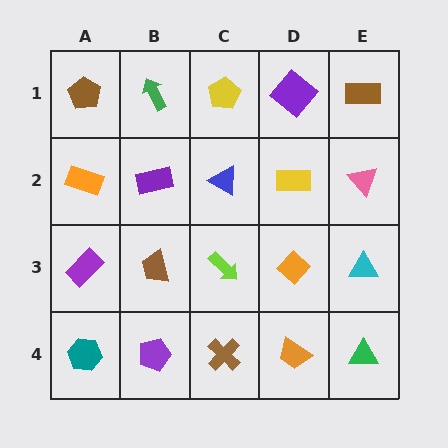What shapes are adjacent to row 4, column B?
A brown trapezoid (row 3, column B), a teal hexagon (row 4, column A), a brown cross (row 4, column C).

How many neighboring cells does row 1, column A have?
2.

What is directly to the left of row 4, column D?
A brown cross.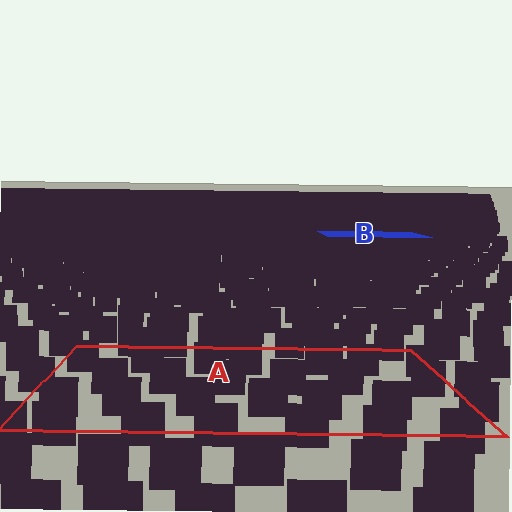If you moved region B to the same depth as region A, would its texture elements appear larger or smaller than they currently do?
They would appear larger. At a closer depth, the same texture elements are projected at a bigger on-screen size.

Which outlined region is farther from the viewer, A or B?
Region B is farther from the viewer — the texture elements inside it appear smaller and more densely packed.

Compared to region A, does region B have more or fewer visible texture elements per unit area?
Region B has more texture elements per unit area — they are packed more densely because it is farther away.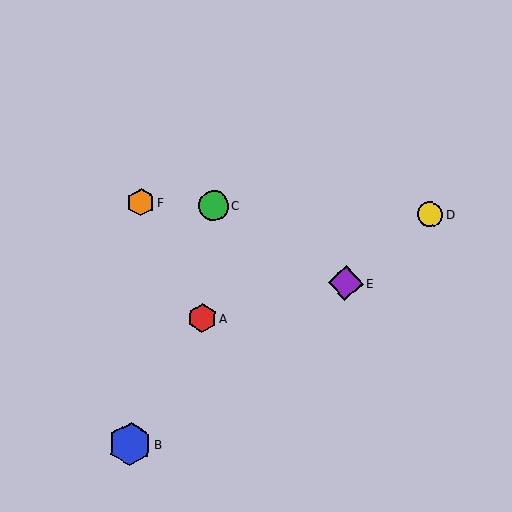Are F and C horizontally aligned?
Yes, both are at y≈202.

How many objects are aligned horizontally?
3 objects (C, D, F) are aligned horizontally.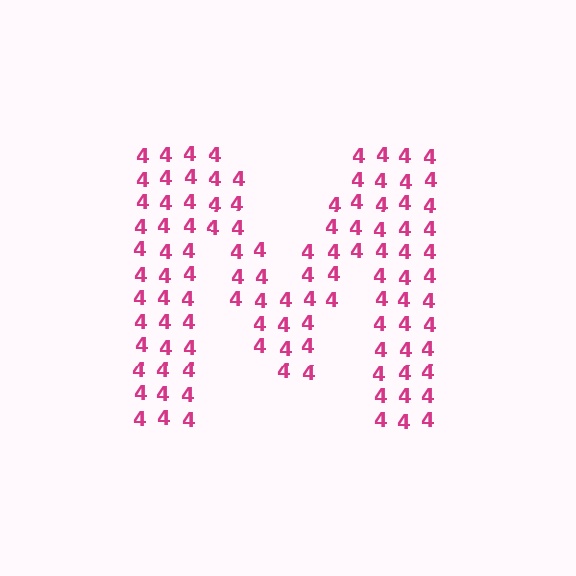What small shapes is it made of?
It is made of small digit 4's.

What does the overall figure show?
The overall figure shows the letter M.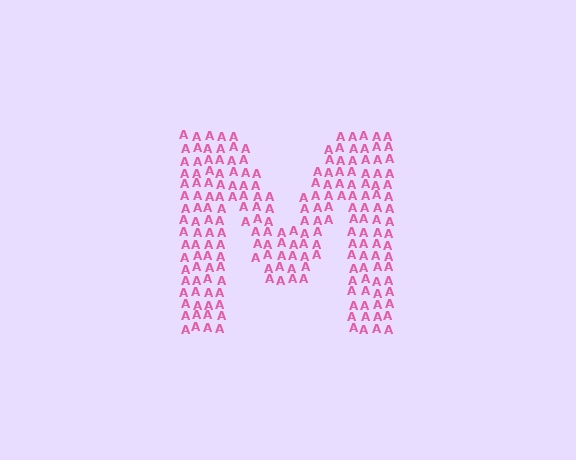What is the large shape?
The large shape is the letter M.